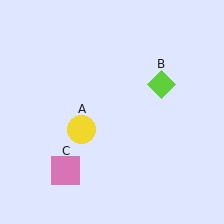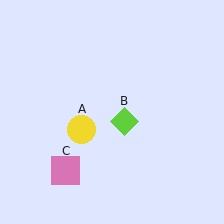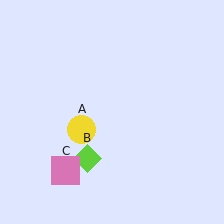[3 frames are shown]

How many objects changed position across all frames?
1 object changed position: lime diamond (object B).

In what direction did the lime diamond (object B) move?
The lime diamond (object B) moved down and to the left.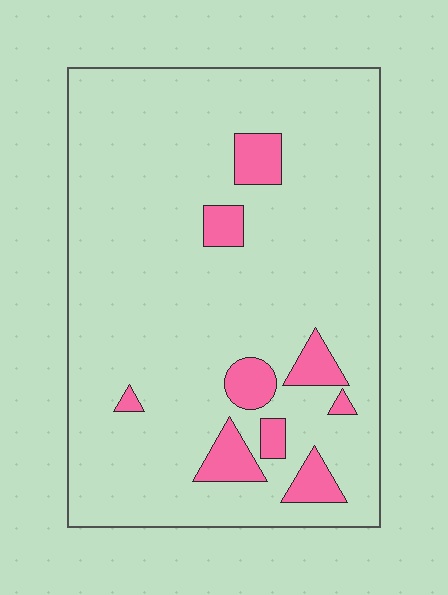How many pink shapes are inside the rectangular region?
9.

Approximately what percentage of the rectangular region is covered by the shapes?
Approximately 10%.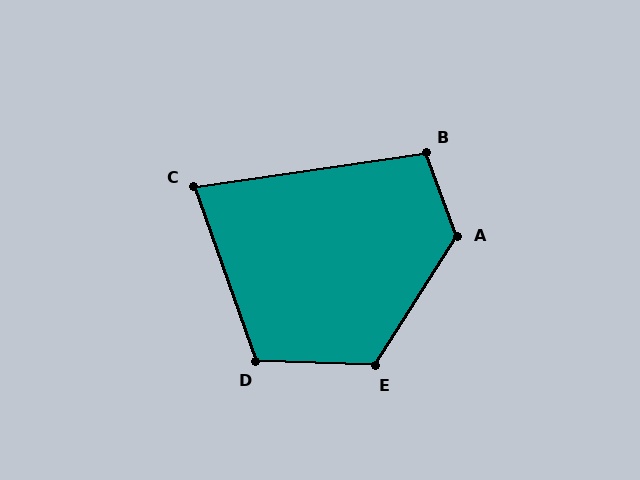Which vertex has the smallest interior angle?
C, at approximately 79 degrees.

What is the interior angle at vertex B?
Approximately 102 degrees (obtuse).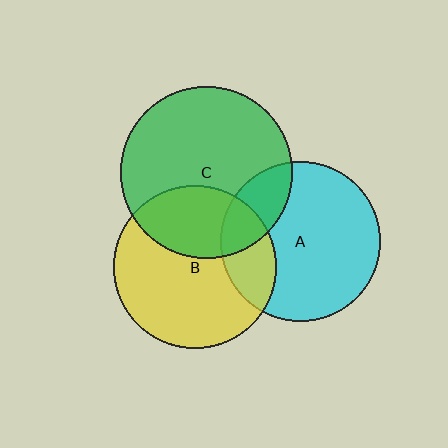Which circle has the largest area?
Circle C (green).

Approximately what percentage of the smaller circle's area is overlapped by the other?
Approximately 35%.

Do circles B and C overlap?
Yes.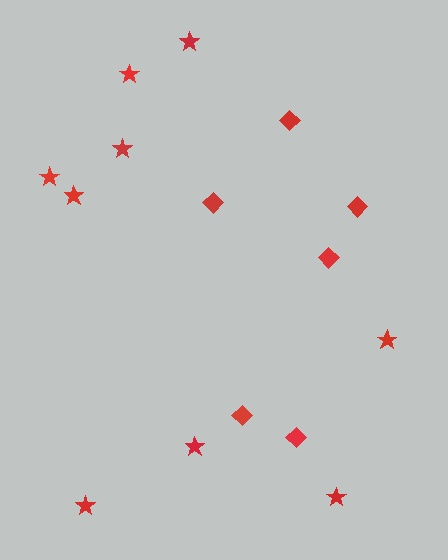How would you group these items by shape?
There are 2 groups: one group of stars (9) and one group of diamonds (6).